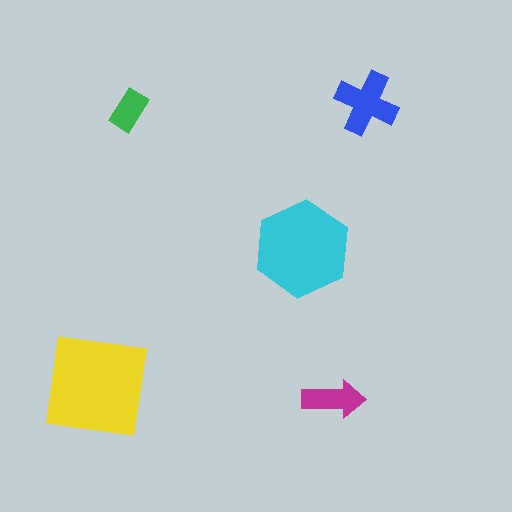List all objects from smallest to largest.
The green rectangle, the magenta arrow, the blue cross, the cyan hexagon, the yellow square.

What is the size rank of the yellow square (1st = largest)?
1st.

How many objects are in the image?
There are 5 objects in the image.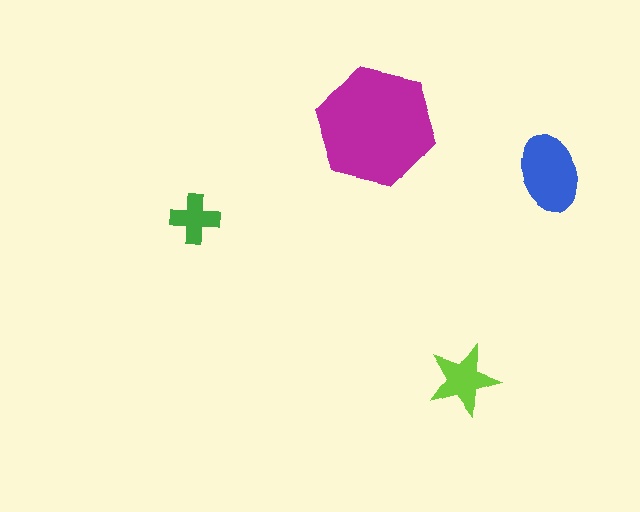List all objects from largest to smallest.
The magenta hexagon, the blue ellipse, the lime star, the green cross.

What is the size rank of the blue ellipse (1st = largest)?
2nd.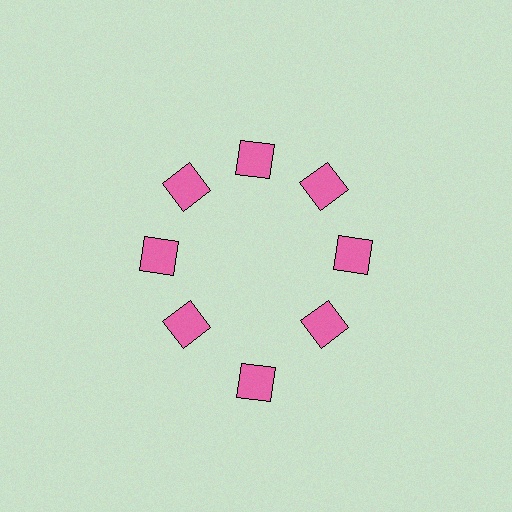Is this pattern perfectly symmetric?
No. The 8 pink squares are arranged in a ring, but one element near the 6 o'clock position is pushed outward from the center, breaking the 8-fold rotational symmetry.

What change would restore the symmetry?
The symmetry would be restored by moving it inward, back onto the ring so that all 8 squares sit at equal angles and equal distance from the center.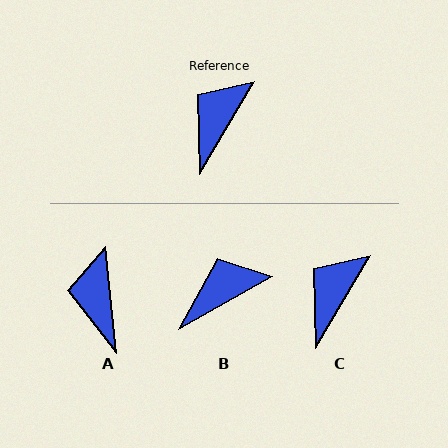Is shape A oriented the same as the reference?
No, it is off by about 37 degrees.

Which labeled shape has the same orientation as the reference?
C.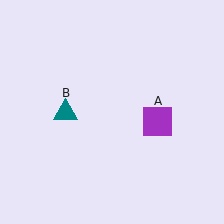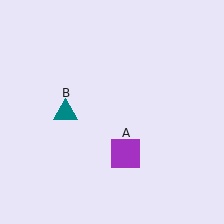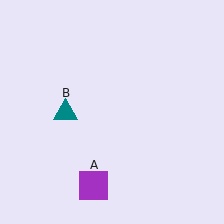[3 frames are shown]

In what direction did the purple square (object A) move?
The purple square (object A) moved down and to the left.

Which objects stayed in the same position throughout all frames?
Teal triangle (object B) remained stationary.